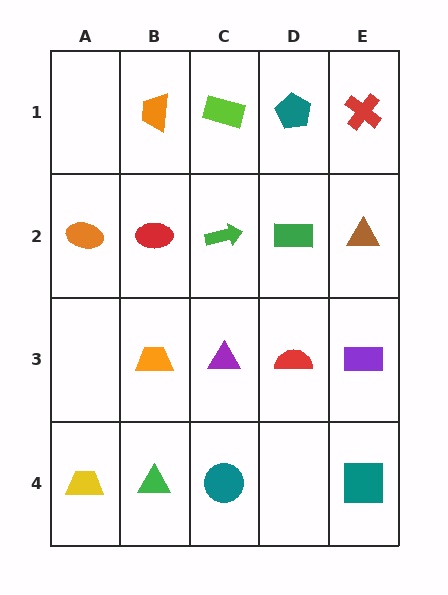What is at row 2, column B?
A red ellipse.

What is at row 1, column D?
A teal pentagon.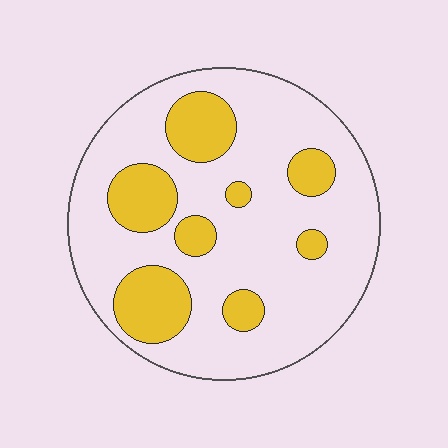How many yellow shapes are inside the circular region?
8.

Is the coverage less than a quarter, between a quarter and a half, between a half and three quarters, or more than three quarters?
Less than a quarter.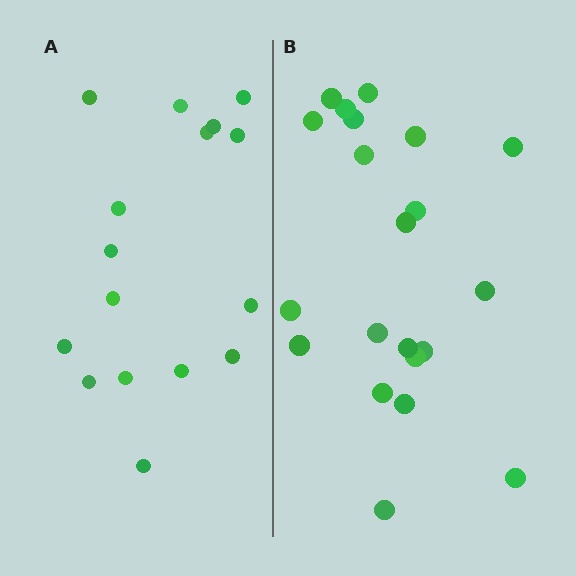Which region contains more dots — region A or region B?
Region B (the right region) has more dots.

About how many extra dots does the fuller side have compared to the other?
Region B has about 5 more dots than region A.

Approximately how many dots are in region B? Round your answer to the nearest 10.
About 20 dots. (The exact count is 21, which rounds to 20.)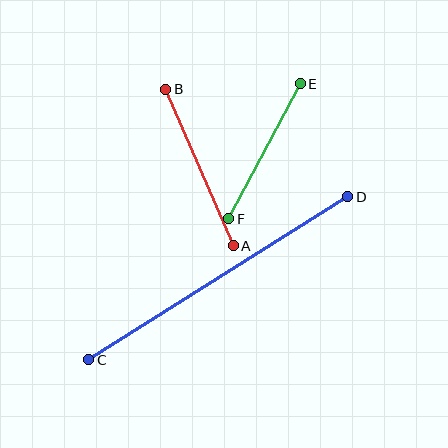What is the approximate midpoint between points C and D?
The midpoint is at approximately (218, 278) pixels.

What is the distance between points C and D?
The distance is approximately 306 pixels.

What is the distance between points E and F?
The distance is approximately 152 pixels.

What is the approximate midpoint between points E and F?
The midpoint is at approximately (265, 151) pixels.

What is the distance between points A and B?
The distance is approximately 170 pixels.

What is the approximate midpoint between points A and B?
The midpoint is at approximately (200, 167) pixels.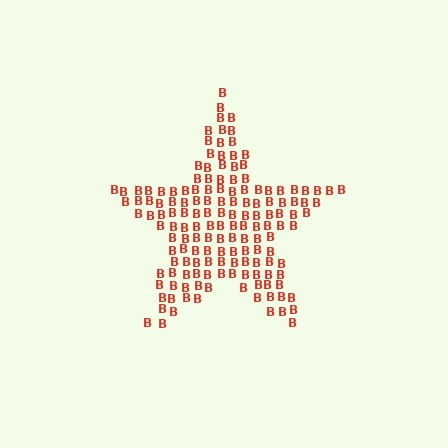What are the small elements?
The small elements are letter B's.